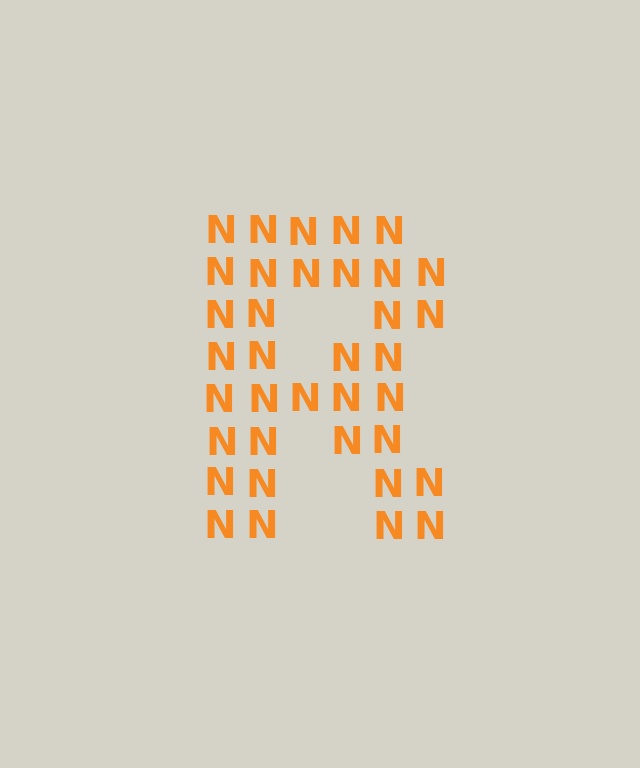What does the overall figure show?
The overall figure shows the letter R.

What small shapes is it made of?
It is made of small letter N's.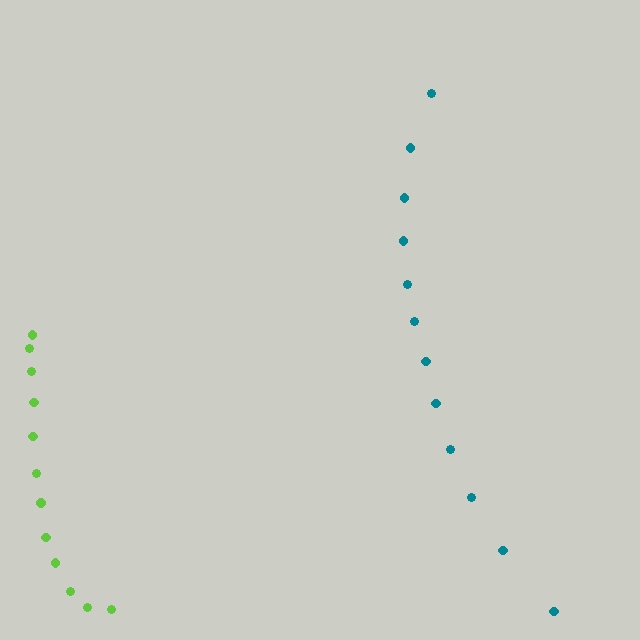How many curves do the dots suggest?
There are 2 distinct paths.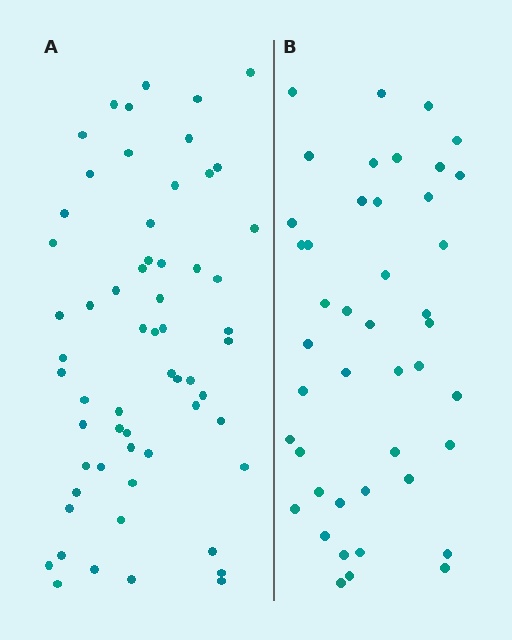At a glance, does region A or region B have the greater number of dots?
Region A (the left region) has more dots.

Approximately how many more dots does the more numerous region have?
Region A has approximately 15 more dots than region B.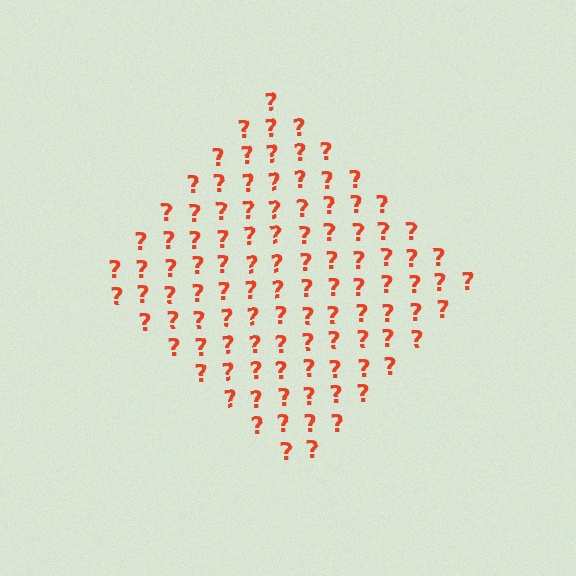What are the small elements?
The small elements are question marks.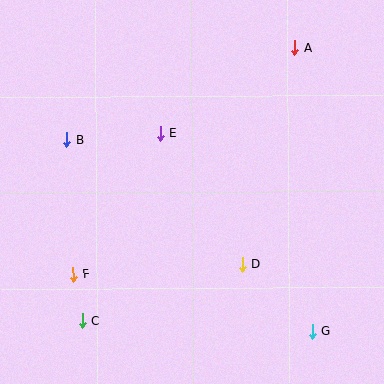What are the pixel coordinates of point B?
Point B is at (66, 140).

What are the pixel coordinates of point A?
Point A is at (295, 48).